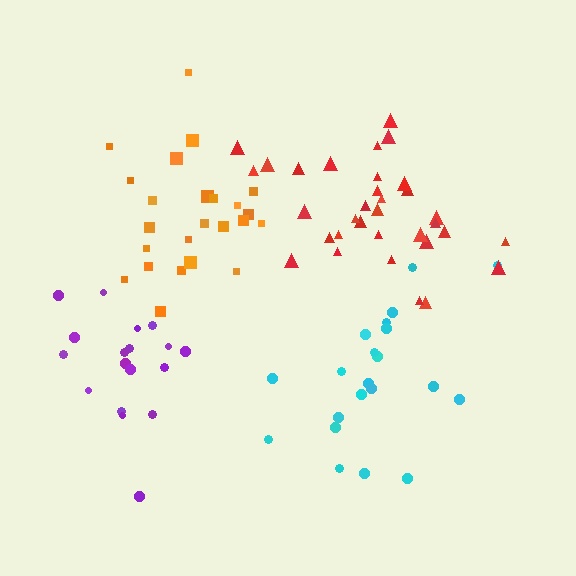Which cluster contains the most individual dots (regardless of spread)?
Red (33).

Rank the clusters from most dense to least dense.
purple, red, orange, cyan.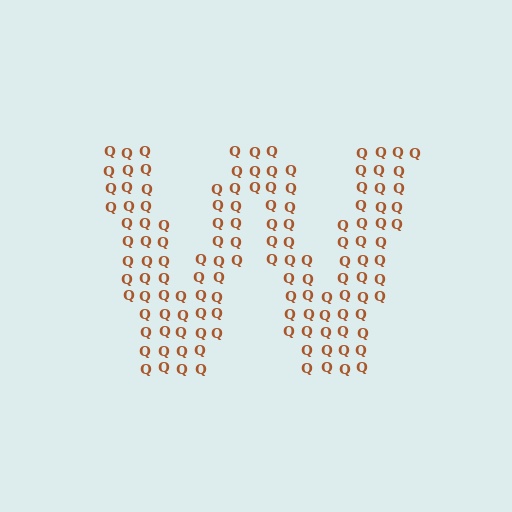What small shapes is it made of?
It is made of small letter Q's.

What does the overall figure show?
The overall figure shows the letter W.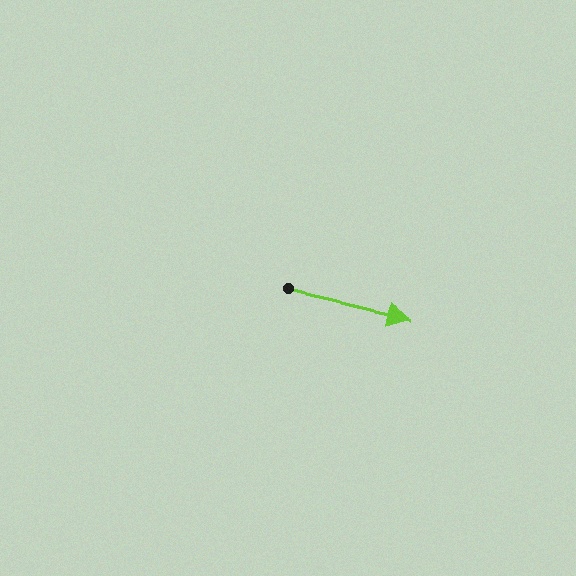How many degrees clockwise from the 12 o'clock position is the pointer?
Approximately 103 degrees.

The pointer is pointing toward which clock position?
Roughly 3 o'clock.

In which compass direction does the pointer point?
East.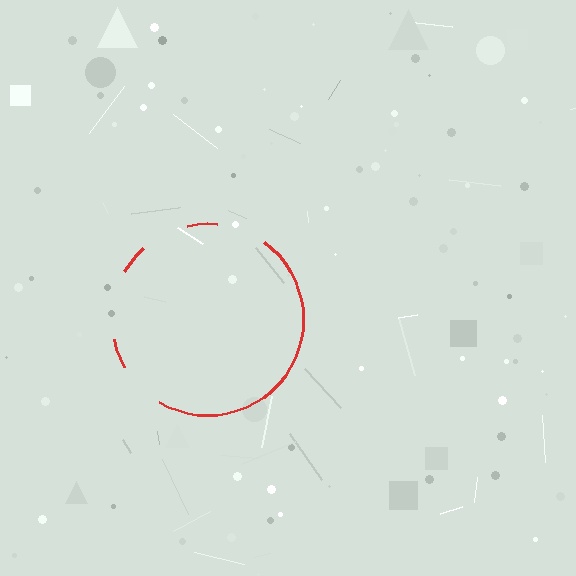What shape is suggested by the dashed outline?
The dashed outline suggests a circle.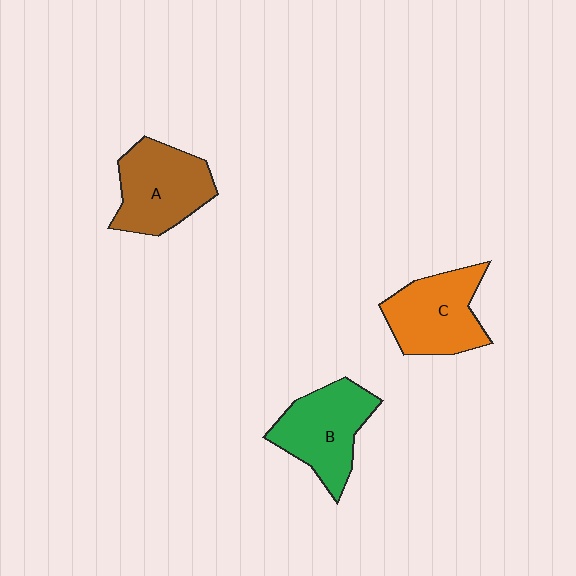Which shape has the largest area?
Shape A (brown).